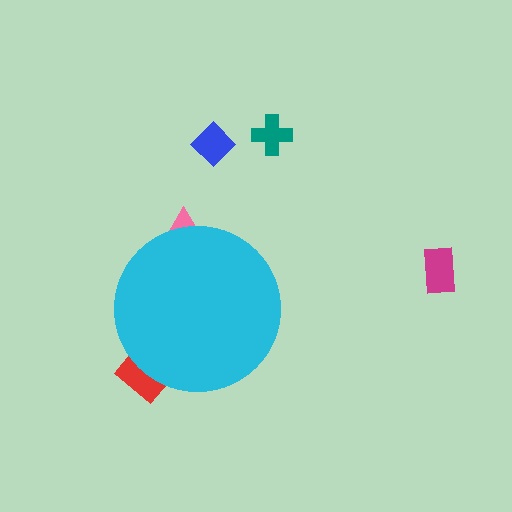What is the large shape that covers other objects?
A cyan circle.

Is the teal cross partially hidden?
No, the teal cross is fully visible.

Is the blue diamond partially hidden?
No, the blue diamond is fully visible.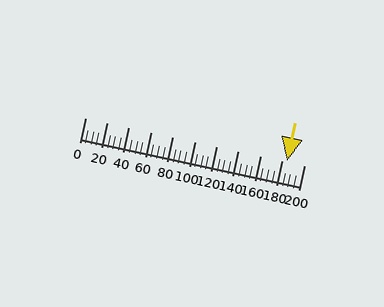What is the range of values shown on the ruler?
The ruler shows values from 0 to 200.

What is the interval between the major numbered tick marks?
The major tick marks are spaced 20 units apart.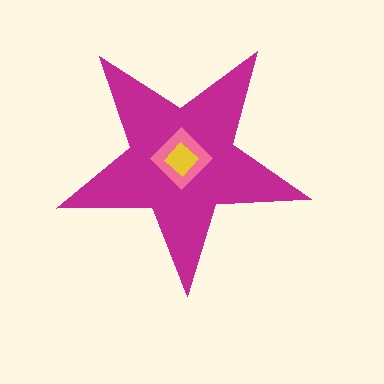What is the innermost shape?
The yellow diamond.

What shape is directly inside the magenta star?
The pink diamond.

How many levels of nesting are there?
3.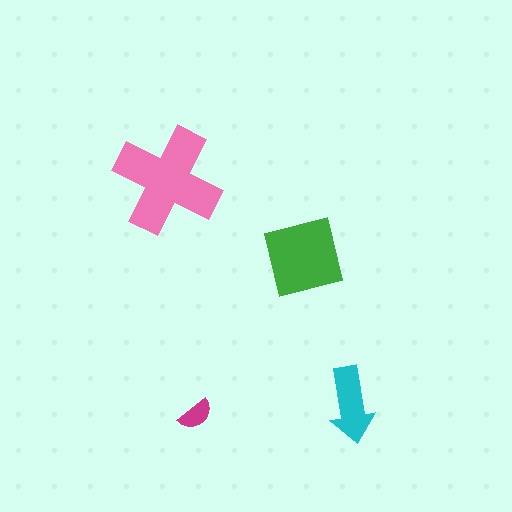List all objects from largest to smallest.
The pink cross, the green square, the cyan arrow, the magenta semicircle.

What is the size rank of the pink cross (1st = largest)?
1st.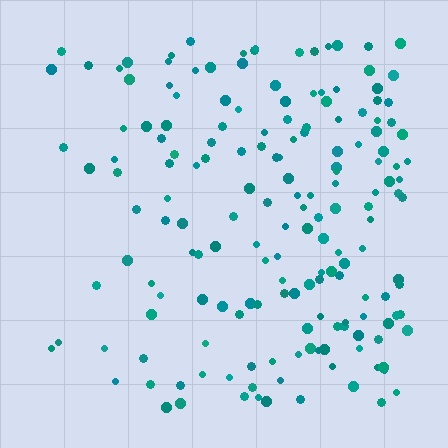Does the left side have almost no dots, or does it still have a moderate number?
Still a moderate number, just noticeably fewer than the right.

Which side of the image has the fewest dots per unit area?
The left.